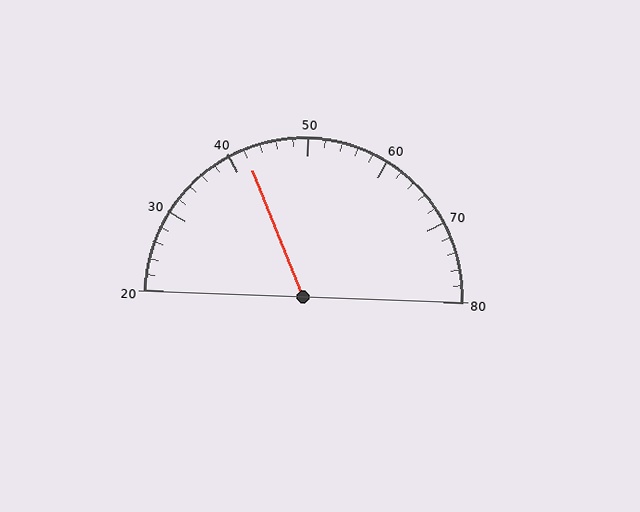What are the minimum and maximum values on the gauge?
The gauge ranges from 20 to 80.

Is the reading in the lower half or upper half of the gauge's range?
The reading is in the lower half of the range (20 to 80).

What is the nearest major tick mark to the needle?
The nearest major tick mark is 40.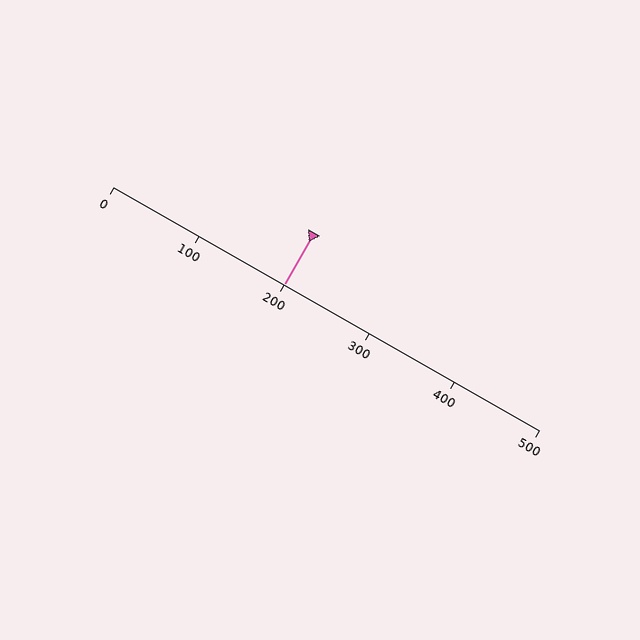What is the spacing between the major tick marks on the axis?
The major ticks are spaced 100 apart.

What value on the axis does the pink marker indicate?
The marker indicates approximately 200.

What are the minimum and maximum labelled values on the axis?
The axis runs from 0 to 500.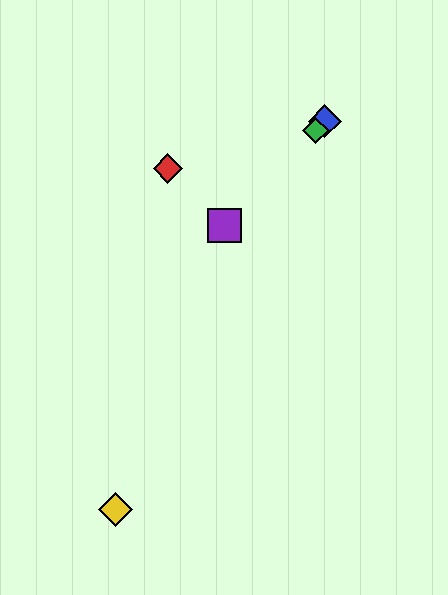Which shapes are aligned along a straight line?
The blue diamond, the green diamond, the purple square are aligned along a straight line.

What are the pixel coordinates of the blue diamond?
The blue diamond is at (325, 121).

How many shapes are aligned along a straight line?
3 shapes (the blue diamond, the green diamond, the purple square) are aligned along a straight line.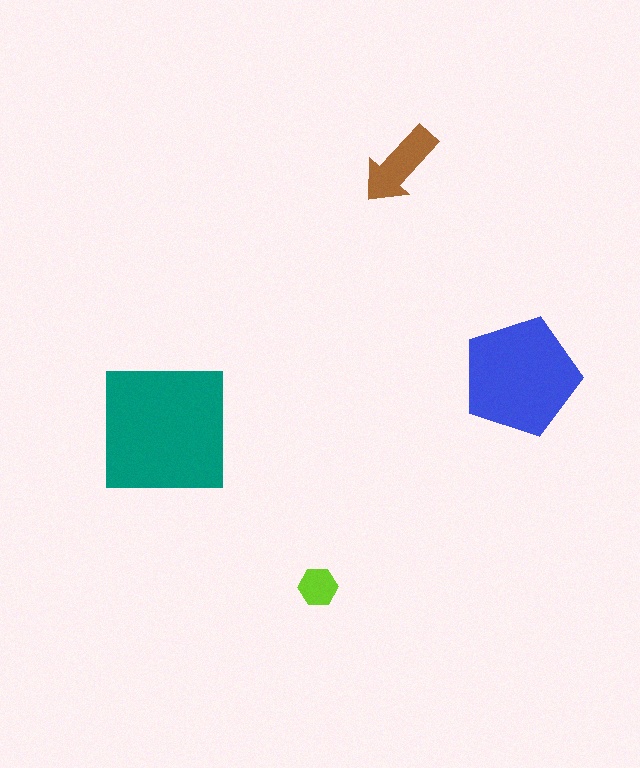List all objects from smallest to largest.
The lime hexagon, the brown arrow, the blue pentagon, the teal square.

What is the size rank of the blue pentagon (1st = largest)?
2nd.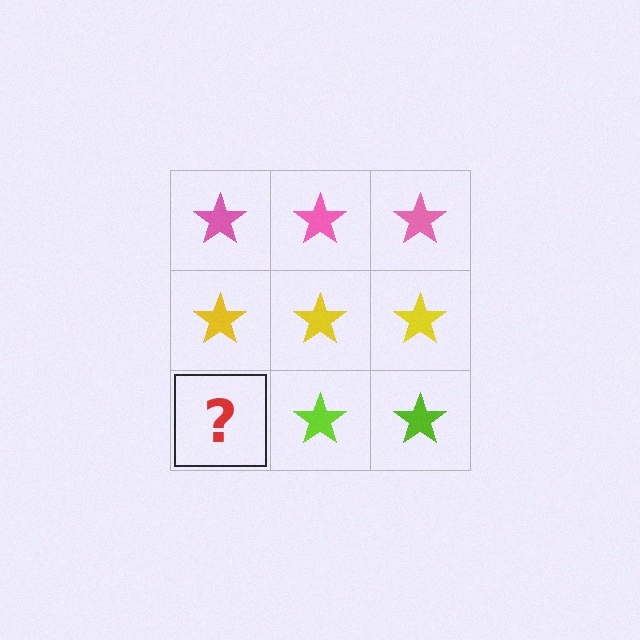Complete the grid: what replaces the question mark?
The question mark should be replaced with a lime star.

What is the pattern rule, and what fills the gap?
The rule is that each row has a consistent color. The gap should be filled with a lime star.